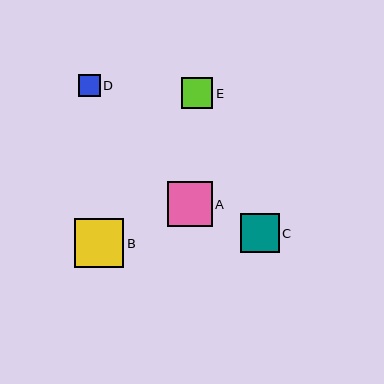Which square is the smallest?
Square D is the smallest with a size of approximately 22 pixels.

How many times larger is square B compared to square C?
Square B is approximately 1.3 times the size of square C.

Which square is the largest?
Square B is the largest with a size of approximately 49 pixels.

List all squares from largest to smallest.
From largest to smallest: B, A, C, E, D.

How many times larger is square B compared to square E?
Square B is approximately 1.6 times the size of square E.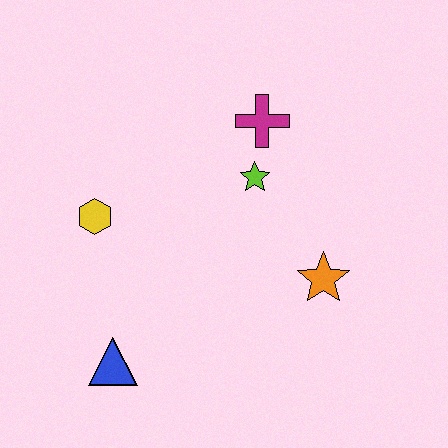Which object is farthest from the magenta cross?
The blue triangle is farthest from the magenta cross.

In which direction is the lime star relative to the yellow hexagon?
The lime star is to the right of the yellow hexagon.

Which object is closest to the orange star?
The lime star is closest to the orange star.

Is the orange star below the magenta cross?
Yes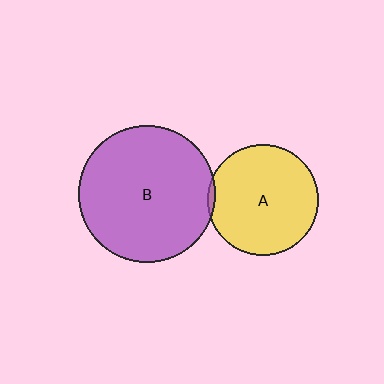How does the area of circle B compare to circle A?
Approximately 1.5 times.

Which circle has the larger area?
Circle B (purple).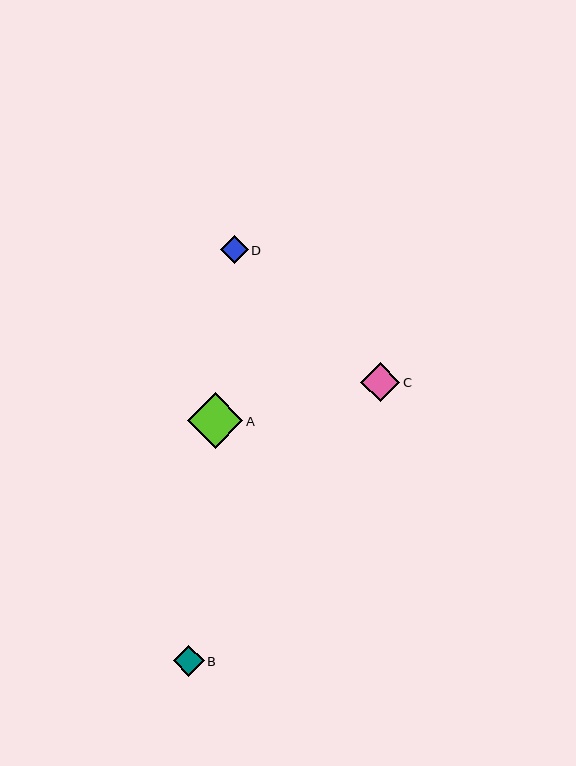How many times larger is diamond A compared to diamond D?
Diamond A is approximately 2.0 times the size of diamond D.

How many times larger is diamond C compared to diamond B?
Diamond C is approximately 1.3 times the size of diamond B.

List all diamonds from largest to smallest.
From largest to smallest: A, C, B, D.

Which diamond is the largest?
Diamond A is the largest with a size of approximately 56 pixels.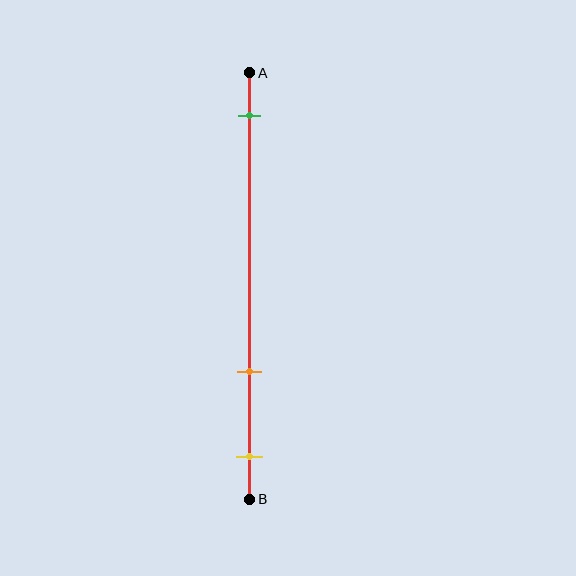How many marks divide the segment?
There are 3 marks dividing the segment.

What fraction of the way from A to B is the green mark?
The green mark is approximately 10% (0.1) of the way from A to B.